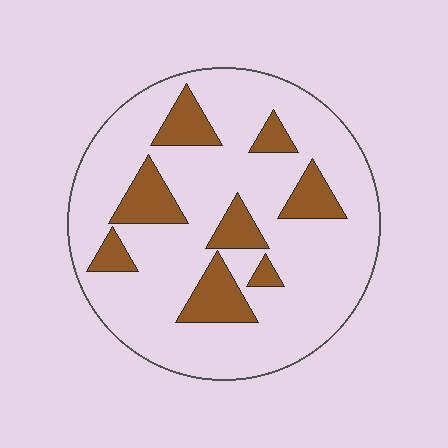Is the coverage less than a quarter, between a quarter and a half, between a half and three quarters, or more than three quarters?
Less than a quarter.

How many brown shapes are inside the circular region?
8.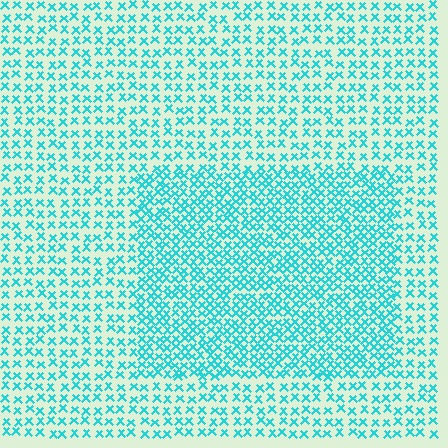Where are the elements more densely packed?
The elements are more densely packed inside the rectangle boundary.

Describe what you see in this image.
The image contains small cyan elements arranged at two different densities. A rectangle-shaped region is visible where the elements are more densely packed than the surrounding area.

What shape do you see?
I see a rectangle.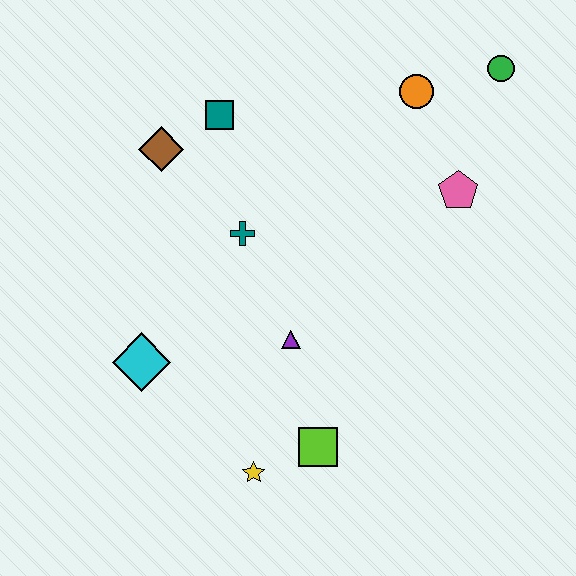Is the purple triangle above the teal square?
No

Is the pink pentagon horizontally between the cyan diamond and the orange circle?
No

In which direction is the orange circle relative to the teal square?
The orange circle is to the right of the teal square.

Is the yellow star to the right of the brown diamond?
Yes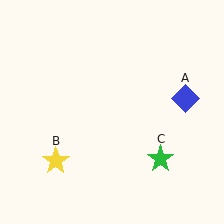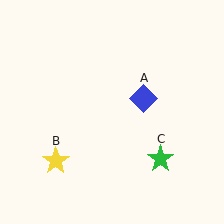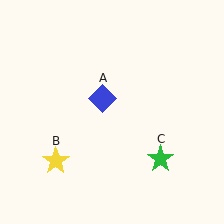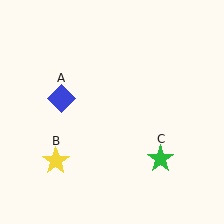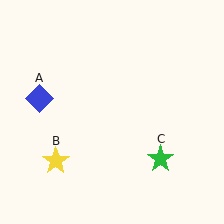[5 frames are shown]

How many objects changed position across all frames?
1 object changed position: blue diamond (object A).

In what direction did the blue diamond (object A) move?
The blue diamond (object A) moved left.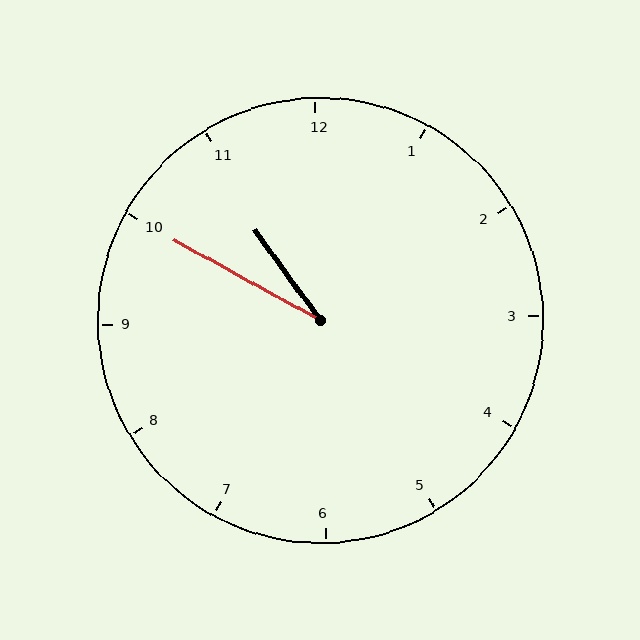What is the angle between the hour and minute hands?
Approximately 25 degrees.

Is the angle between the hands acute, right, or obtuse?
It is acute.